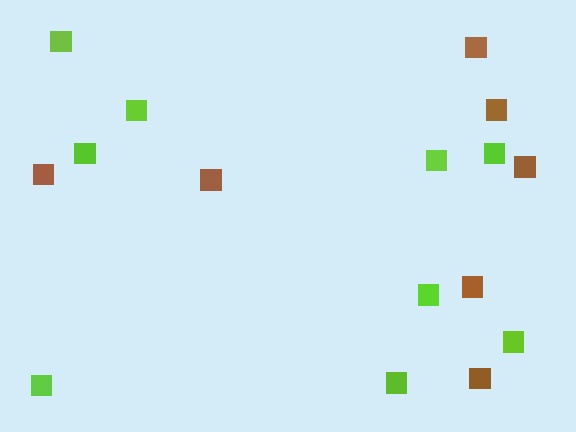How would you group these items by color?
There are 2 groups: one group of lime squares (9) and one group of brown squares (7).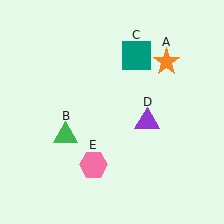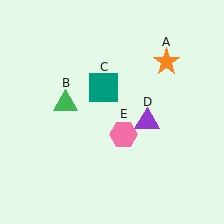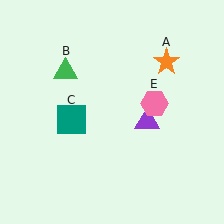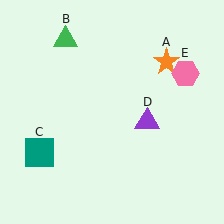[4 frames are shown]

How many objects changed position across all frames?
3 objects changed position: green triangle (object B), teal square (object C), pink hexagon (object E).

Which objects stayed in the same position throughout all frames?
Orange star (object A) and purple triangle (object D) remained stationary.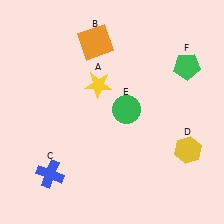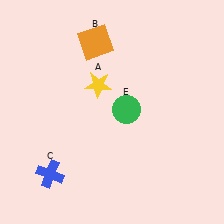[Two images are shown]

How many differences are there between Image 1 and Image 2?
There are 2 differences between the two images.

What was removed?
The yellow hexagon (D), the green pentagon (F) were removed in Image 2.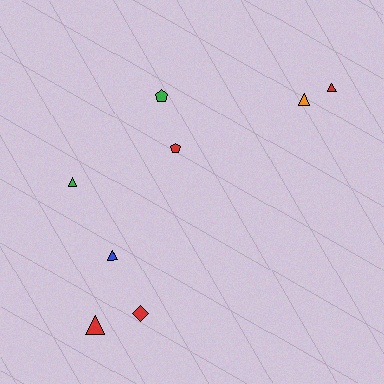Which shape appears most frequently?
Triangle, with 5 objects.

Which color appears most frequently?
Red, with 4 objects.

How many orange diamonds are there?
There are no orange diamonds.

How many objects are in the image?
There are 8 objects.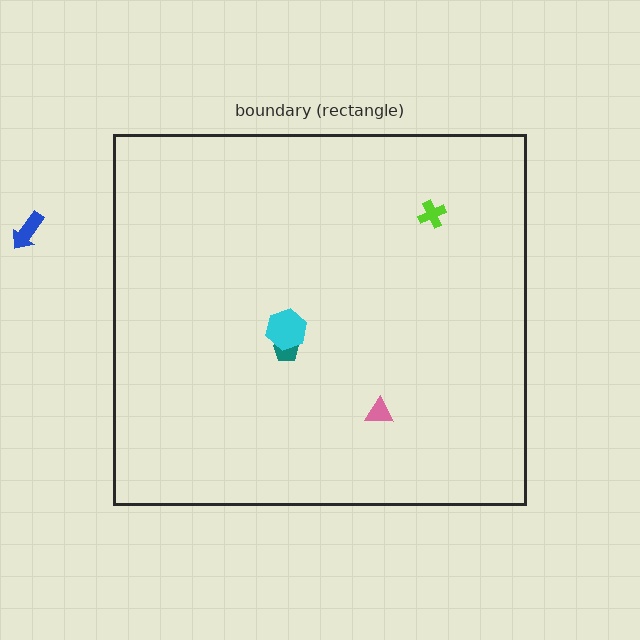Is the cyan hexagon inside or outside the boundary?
Inside.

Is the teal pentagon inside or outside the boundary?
Inside.